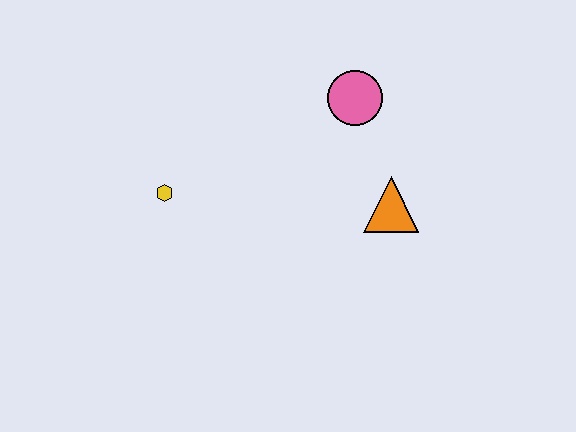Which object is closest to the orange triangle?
The pink circle is closest to the orange triangle.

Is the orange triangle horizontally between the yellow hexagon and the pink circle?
No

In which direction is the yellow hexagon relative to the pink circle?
The yellow hexagon is to the left of the pink circle.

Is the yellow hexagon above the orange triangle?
Yes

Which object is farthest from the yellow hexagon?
The orange triangle is farthest from the yellow hexagon.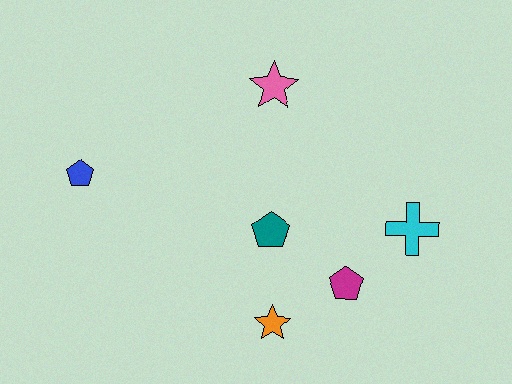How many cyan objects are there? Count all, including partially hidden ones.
There is 1 cyan object.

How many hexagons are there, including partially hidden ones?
There are no hexagons.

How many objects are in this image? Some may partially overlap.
There are 6 objects.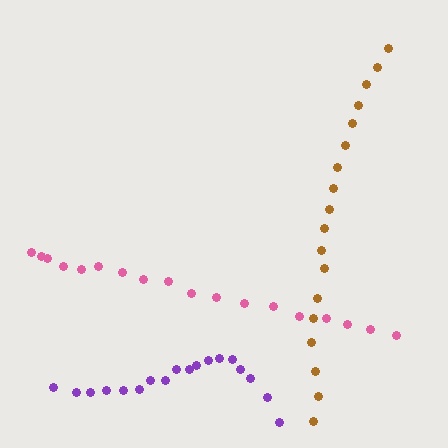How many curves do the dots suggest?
There are 3 distinct paths.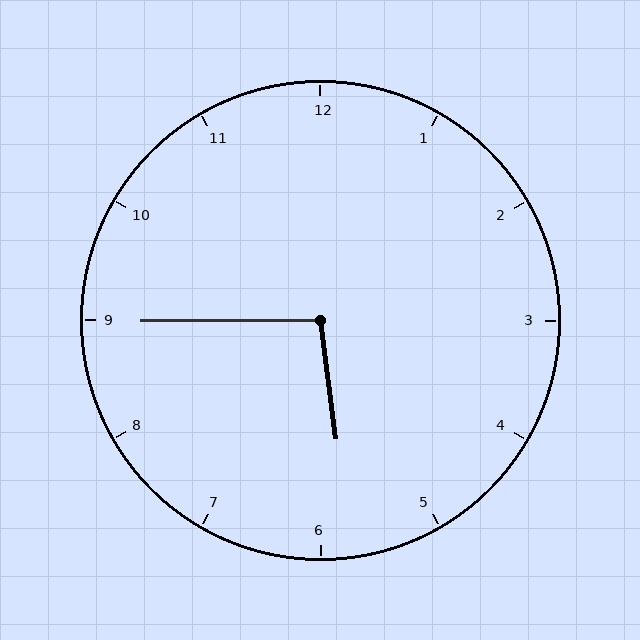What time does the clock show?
5:45.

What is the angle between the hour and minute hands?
Approximately 98 degrees.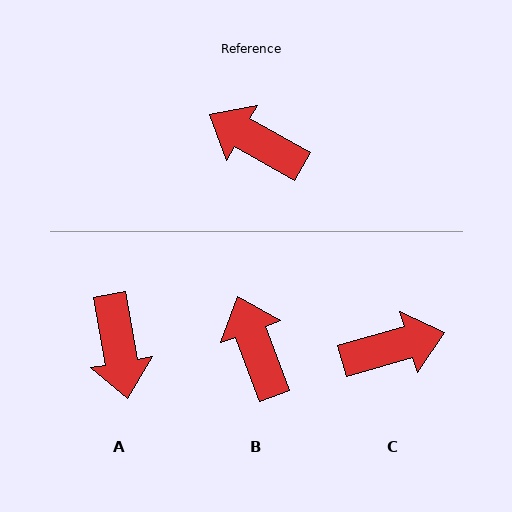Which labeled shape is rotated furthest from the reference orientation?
C, about 135 degrees away.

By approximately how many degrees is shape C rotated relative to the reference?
Approximately 135 degrees clockwise.